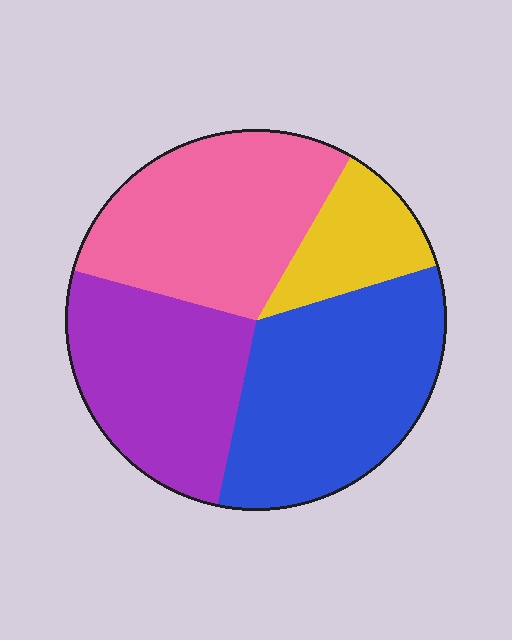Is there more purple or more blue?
Blue.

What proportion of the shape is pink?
Pink covers roughly 30% of the shape.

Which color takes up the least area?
Yellow, at roughly 10%.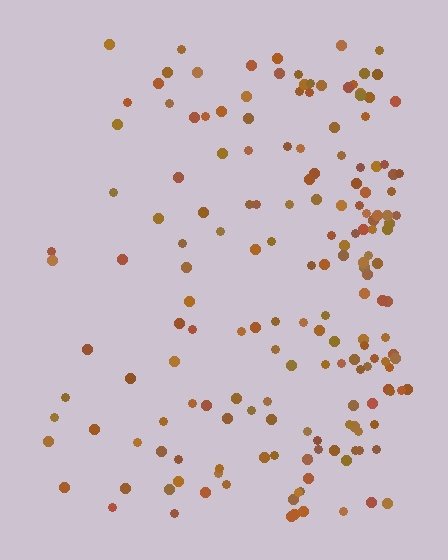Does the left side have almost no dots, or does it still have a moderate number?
Still a moderate number, just noticeably fewer than the right.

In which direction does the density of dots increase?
From left to right, with the right side densest.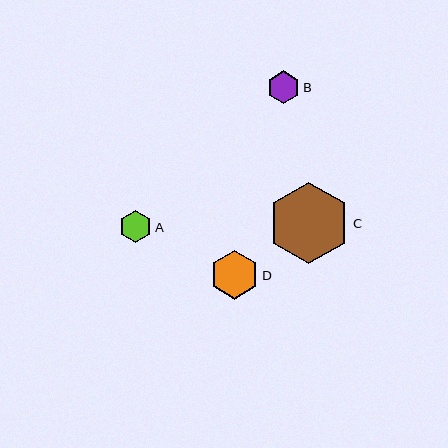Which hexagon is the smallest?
Hexagon B is the smallest with a size of approximately 33 pixels.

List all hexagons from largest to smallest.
From largest to smallest: C, D, A, B.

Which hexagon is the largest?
Hexagon C is the largest with a size of approximately 82 pixels.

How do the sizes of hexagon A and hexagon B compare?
Hexagon A and hexagon B are approximately the same size.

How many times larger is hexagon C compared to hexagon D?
Hexagon C is approximately 1.7 times the size of hexagon D.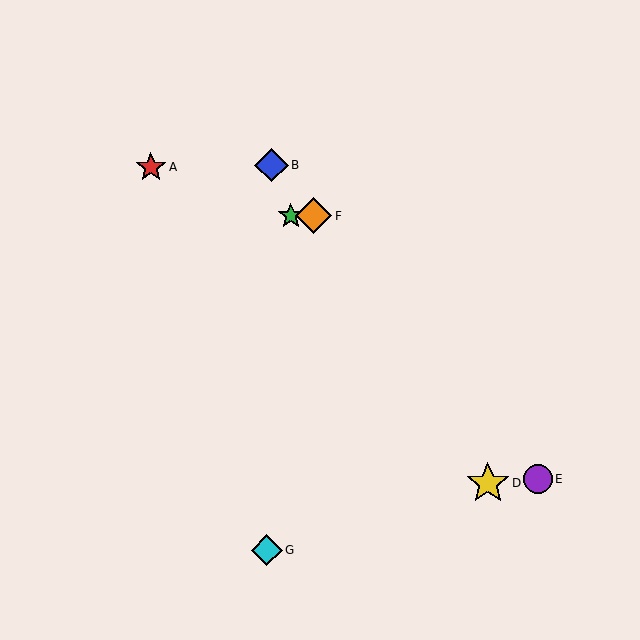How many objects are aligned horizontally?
2 objects (C, F) are aligned horizontally.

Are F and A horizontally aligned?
No, F is at y≈216 and A is at y≈167.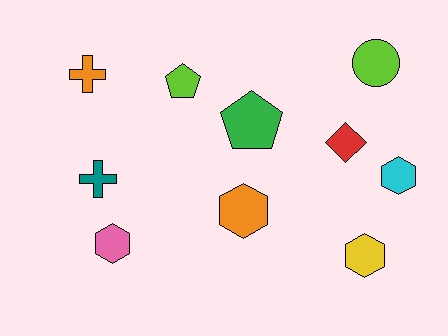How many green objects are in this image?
There is 1 green object.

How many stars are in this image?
There are no stars.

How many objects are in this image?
There are 10 objects.